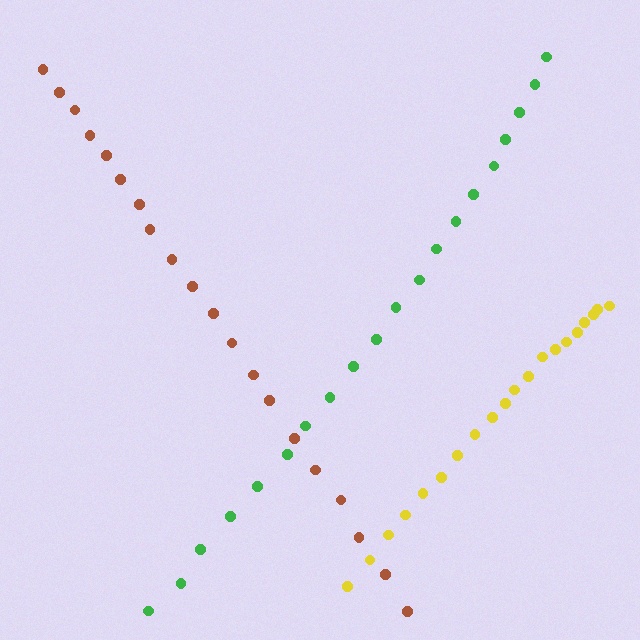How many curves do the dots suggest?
There are 3 distinct paths.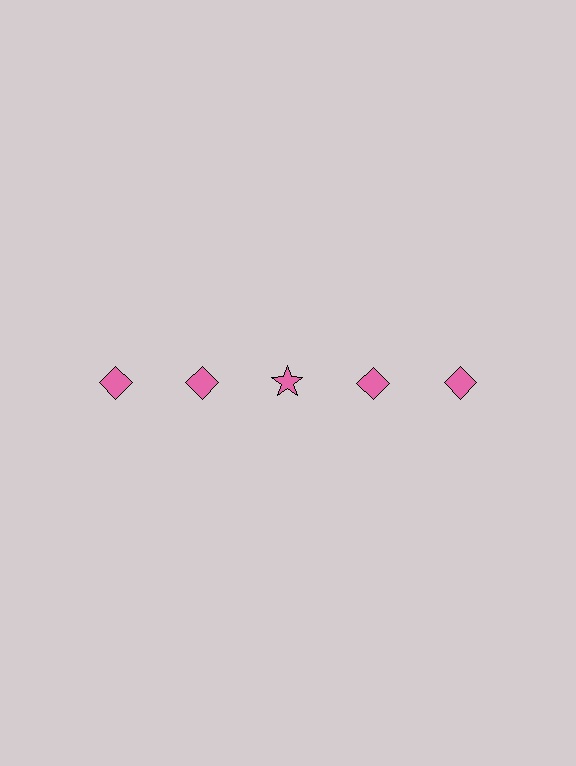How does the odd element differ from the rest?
It has a different shape: star instead of diamond.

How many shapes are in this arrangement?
There are 5 shapes arranged in a grid pattern.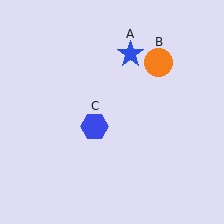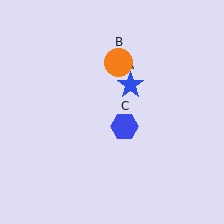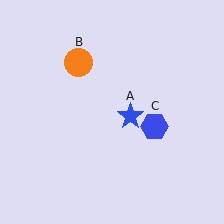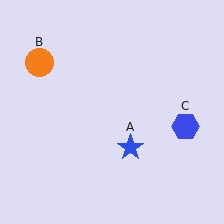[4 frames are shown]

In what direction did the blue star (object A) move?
The blue star (object A) moved down.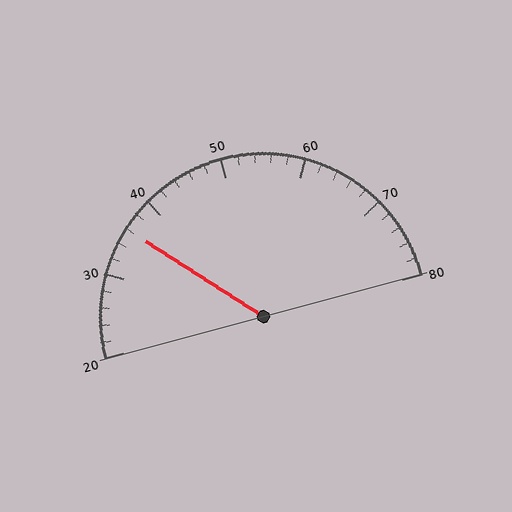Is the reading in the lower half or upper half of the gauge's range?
The reading is in the lower half of the range (20 to 80).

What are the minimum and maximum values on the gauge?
The gauge ranges from 20 to 80.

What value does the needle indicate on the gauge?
The needle indicates approximately 36.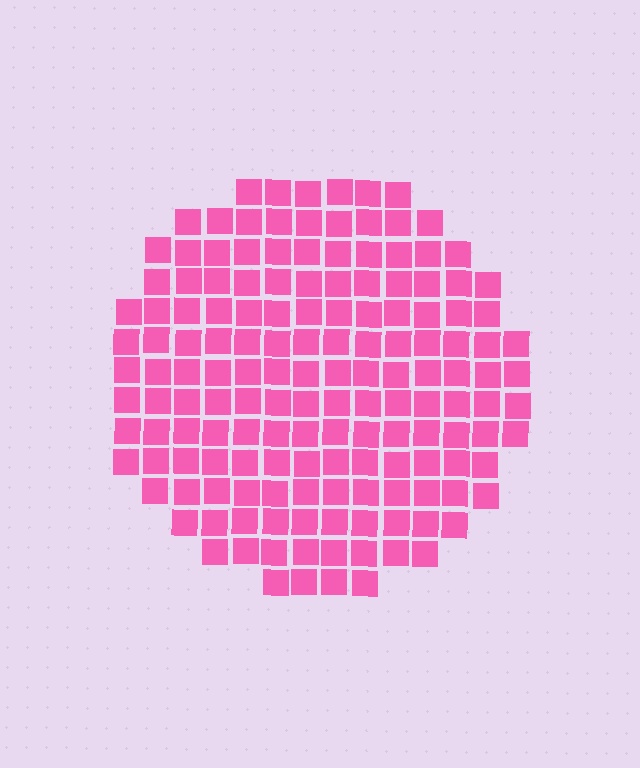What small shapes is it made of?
It is made of small squares.